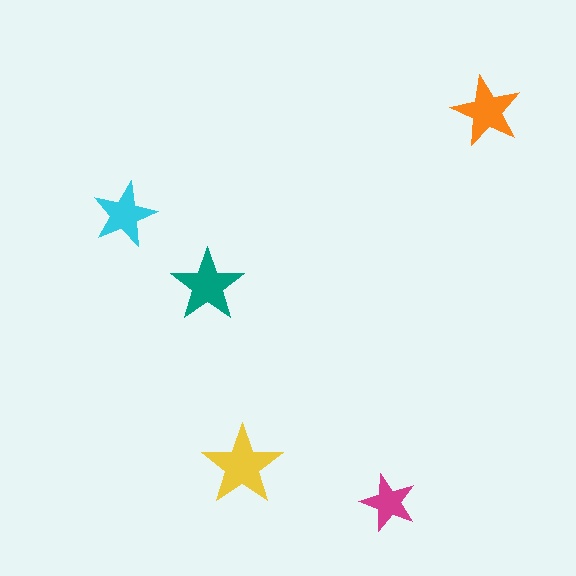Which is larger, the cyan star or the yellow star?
The yellow one.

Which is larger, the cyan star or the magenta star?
The cyan one.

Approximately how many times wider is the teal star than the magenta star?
About 1.5 times wider.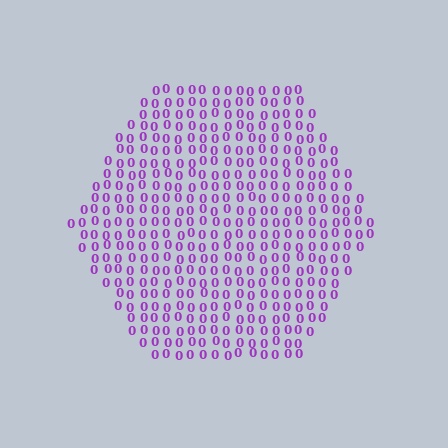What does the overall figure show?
The overall figure shows a hexagon.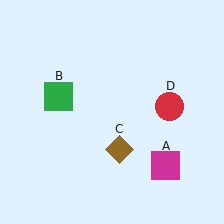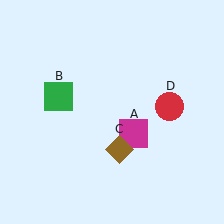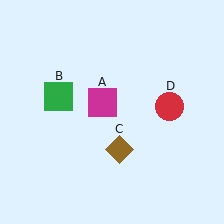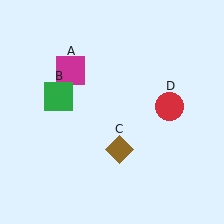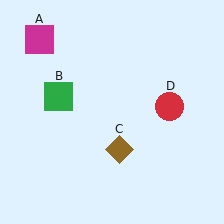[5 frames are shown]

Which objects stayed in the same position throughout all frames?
Green square (object B) and brown diamond (object C) and red circle (object D) remained stationary.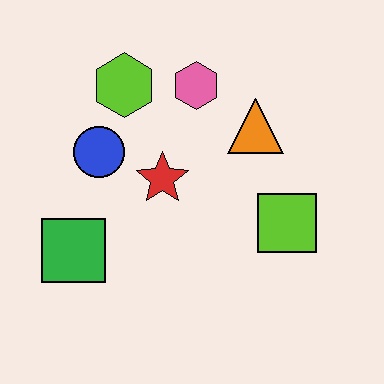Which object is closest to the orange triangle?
The pink hexagon is closest to the orange triangle.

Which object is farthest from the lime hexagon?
The lime square is farthest from the lime hexagon.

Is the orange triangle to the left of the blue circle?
No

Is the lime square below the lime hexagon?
Yes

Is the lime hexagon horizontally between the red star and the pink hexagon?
No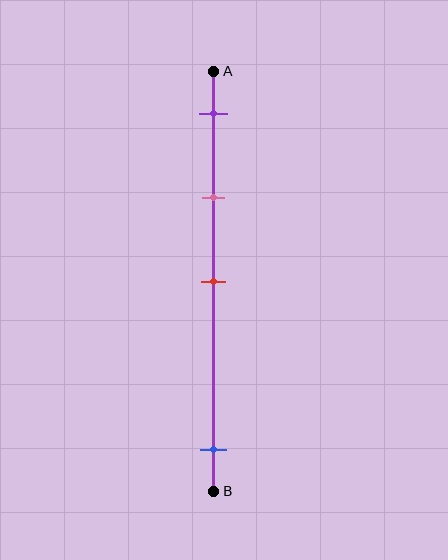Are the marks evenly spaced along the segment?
No, the marks are not evenly spaced.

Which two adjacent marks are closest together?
The purple and pink marks are the closest adjacent pair.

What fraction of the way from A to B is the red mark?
The red mark is approximately 50% (0.5) of the way from A to B.